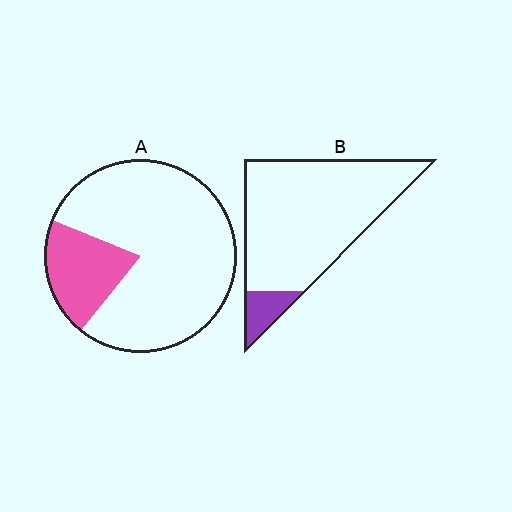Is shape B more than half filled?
No.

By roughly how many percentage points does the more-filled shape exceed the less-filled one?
By roughly 10 percentage points (A over B).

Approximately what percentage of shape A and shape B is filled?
A is approximately 20% and B is approximately 10%.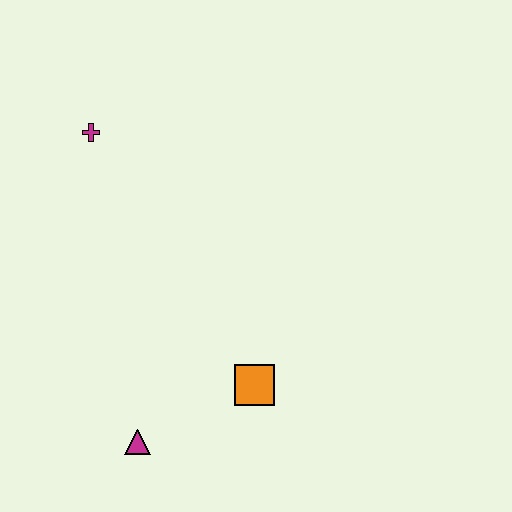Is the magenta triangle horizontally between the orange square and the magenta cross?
Yes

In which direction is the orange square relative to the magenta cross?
The orange square is below the magenta cross.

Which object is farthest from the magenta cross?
The magenta triangle is farthest from the magenta cross.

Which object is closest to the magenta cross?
The orange square is closest to the magenta cross.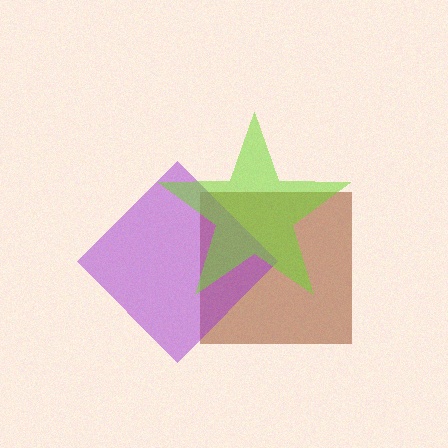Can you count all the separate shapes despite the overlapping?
Yes, there are 3 separate shapes.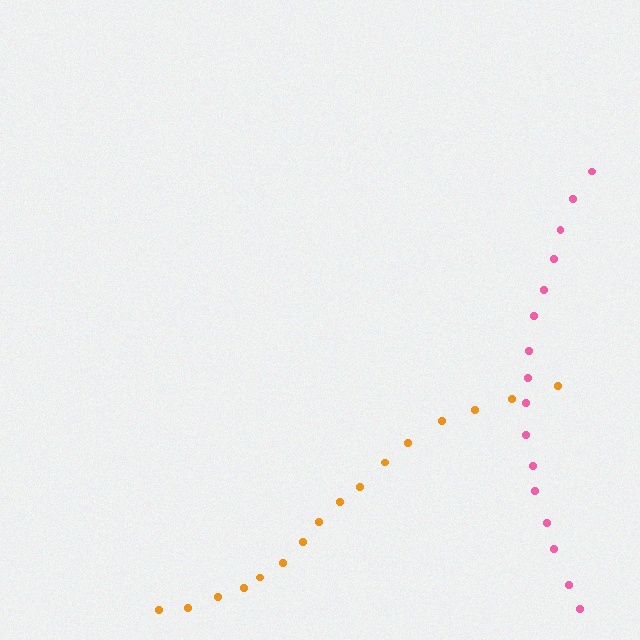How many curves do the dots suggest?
There are 2 distinct paths.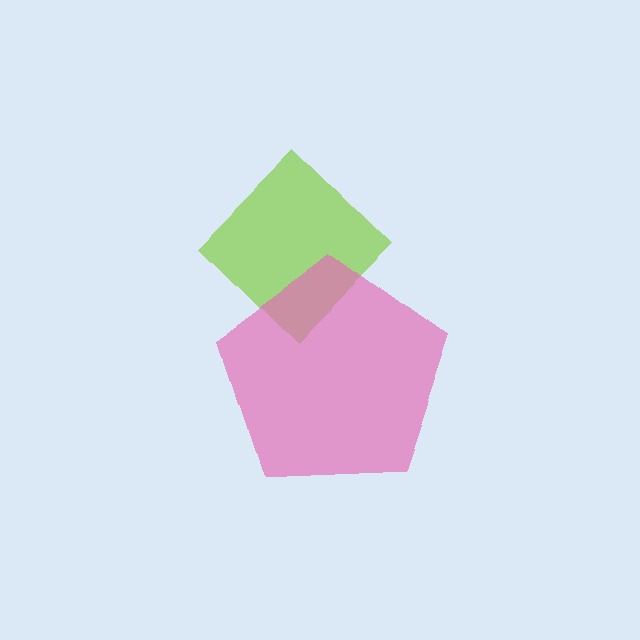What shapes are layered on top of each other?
The layered shapes are: a lime diamond, a pink pentagon.